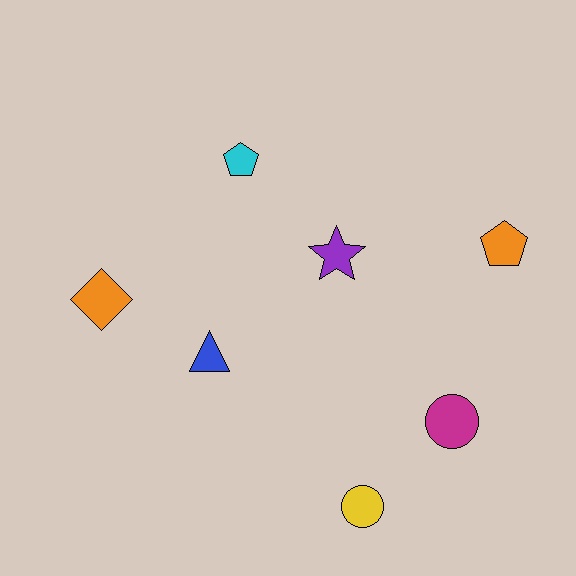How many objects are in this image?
There are 7 objects.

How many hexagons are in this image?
There are no hexagons.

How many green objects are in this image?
There are no green objects.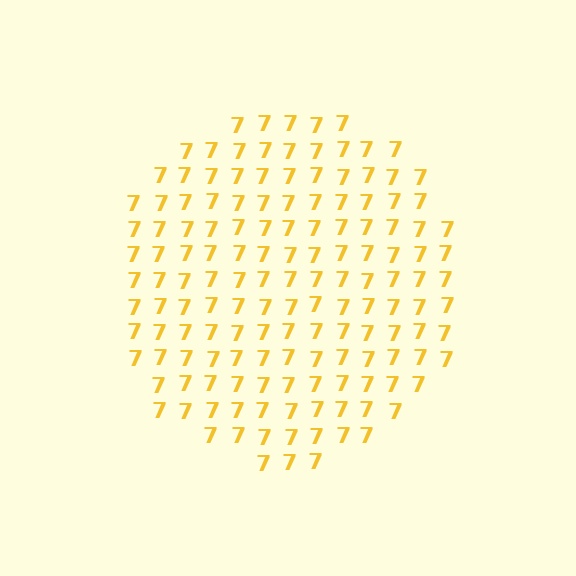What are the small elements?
The small elements are digit 7's.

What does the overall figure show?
The overall figure shows a circle.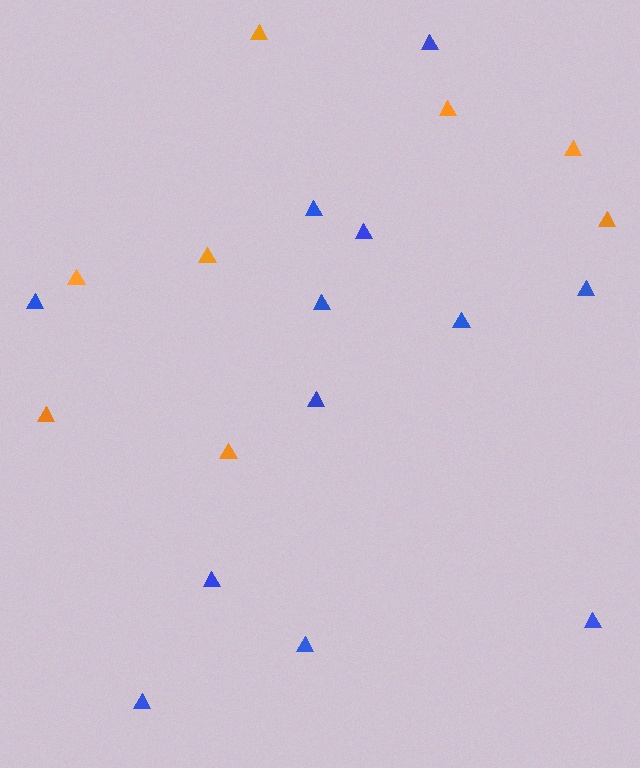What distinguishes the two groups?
There are 2 groups: one group of blue triangles (12) and one group of orange triangles (8).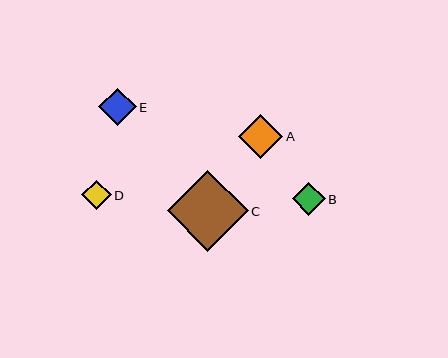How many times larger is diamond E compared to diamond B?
Diamond E is approximately 1.1 times the size of diamond B.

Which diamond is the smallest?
Diamond D is the smallest with a size of approximately 29 pixels.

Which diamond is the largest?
Diamond C is the largest with a size of approximately 80 pixels.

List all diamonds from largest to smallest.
From largest to smallest: C, A, E, B, D.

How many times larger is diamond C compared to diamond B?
Diamond C is approximately 2.4 times the size of diamond B.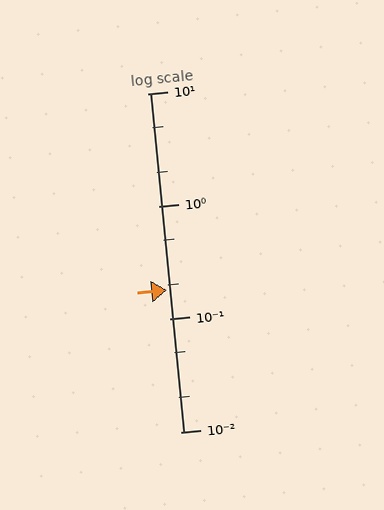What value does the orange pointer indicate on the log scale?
The pointer indicates approximately 0.18.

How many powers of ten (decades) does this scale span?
The scale spans 3 decades, from 0.01 to 10.